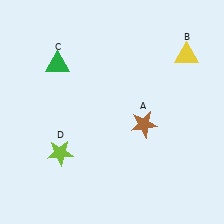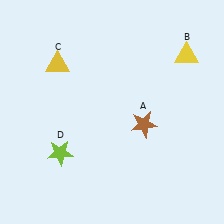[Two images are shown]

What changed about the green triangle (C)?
In Image 1, C is green. In Image 2, it changed to yellow.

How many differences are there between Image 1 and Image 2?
There is 1 difference between the two images.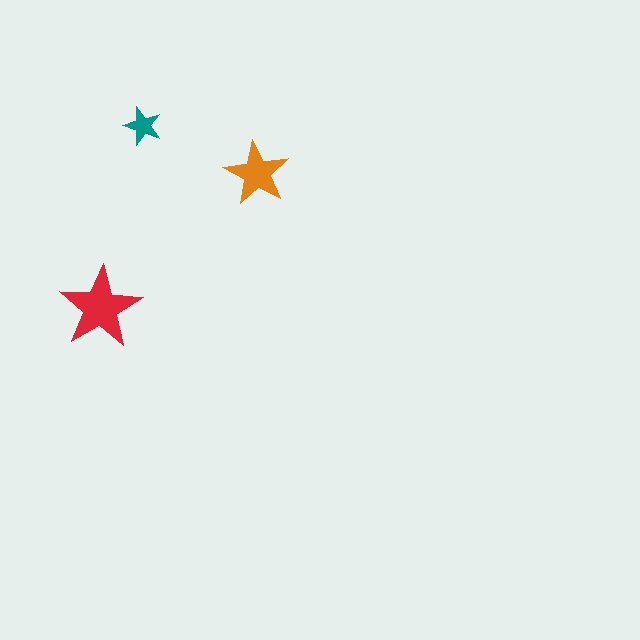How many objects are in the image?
There are 3 objects in the image.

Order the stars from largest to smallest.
the red one, the orange one, the teal one.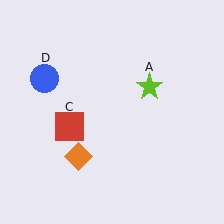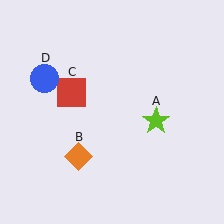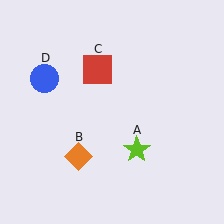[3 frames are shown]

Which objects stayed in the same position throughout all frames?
Orange diamond (object B) and blue circle (object D) remained stationary.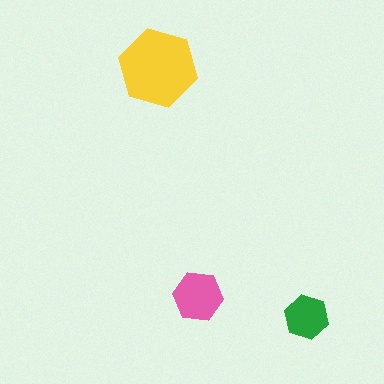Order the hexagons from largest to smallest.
the yellow one, the pink one, the green one.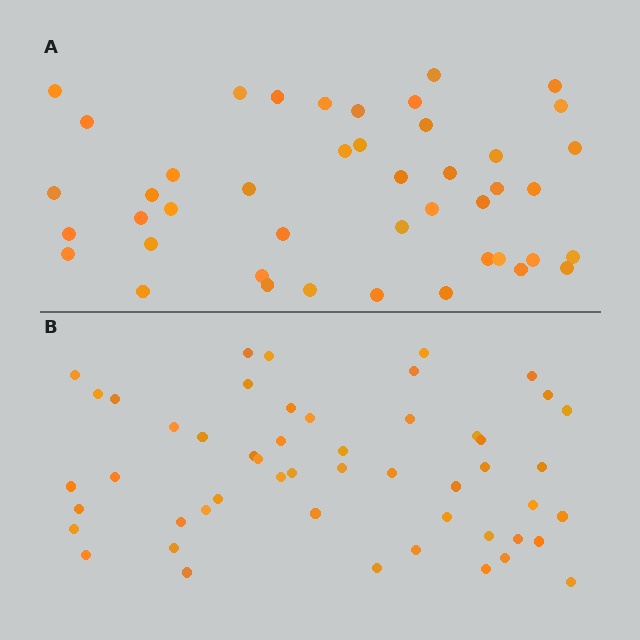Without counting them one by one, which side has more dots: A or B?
Region B (the bottom region) has more dots.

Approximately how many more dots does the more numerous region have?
Region B has roughly 8 or so more dots than region A.